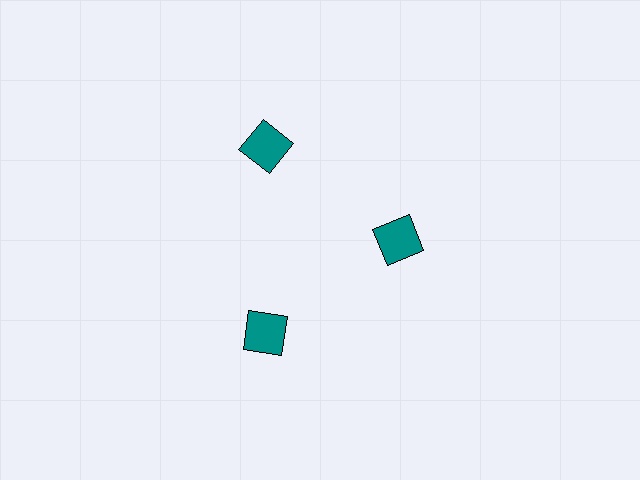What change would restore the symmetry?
The symmetry would be restored by moving it outward, back onto the ring so that all 3 squares sit at equal angles and equal distance from the center.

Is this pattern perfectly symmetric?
No. The 3 teal squares are arranged in a ring, but one element near the 3 o'clock position is pulled inward toward the center, breaking the 3-fold rotational symmetry.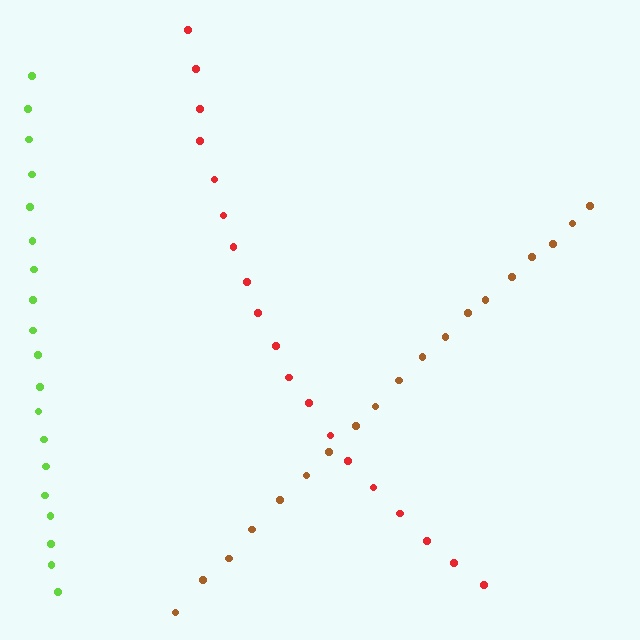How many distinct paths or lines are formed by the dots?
There are 3 distinct paths.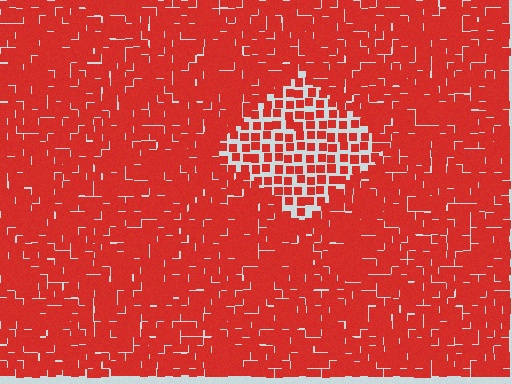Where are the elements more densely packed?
The elements are more densely packed outside the diamond boundary.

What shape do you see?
I see a diamond.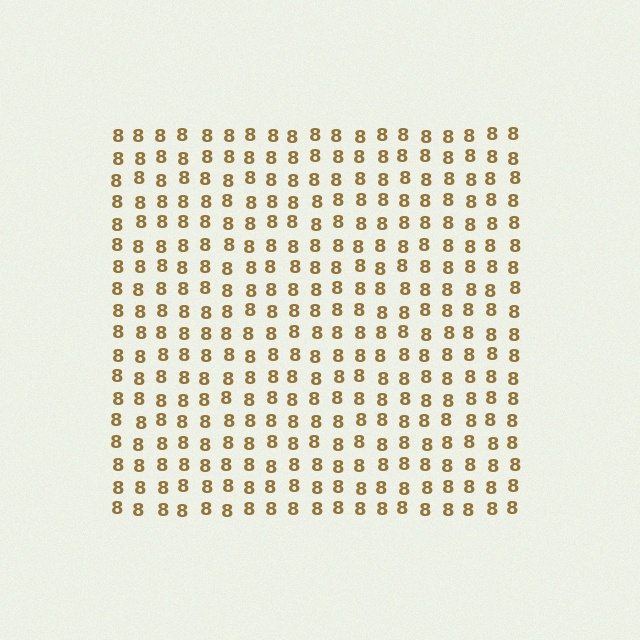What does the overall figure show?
The overall figure shows a square.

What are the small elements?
The small elements are digit 8's.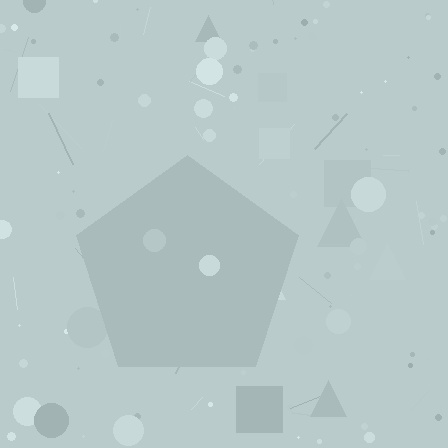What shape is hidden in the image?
A pentagon is hidden in the image.